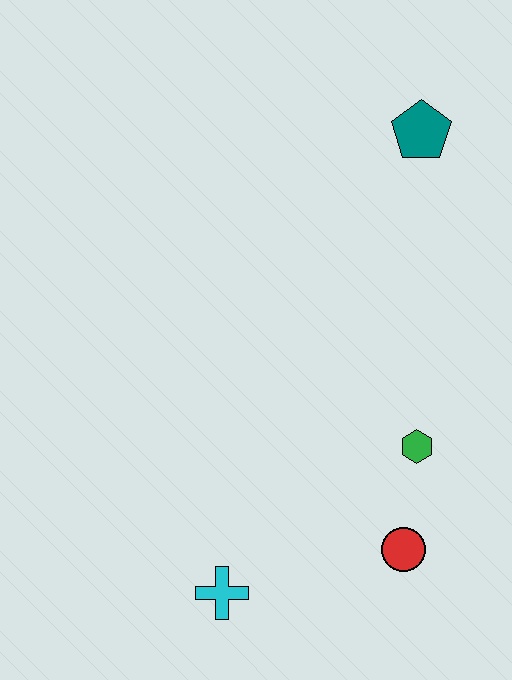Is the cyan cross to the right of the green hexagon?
No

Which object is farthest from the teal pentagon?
The cyan cross is farthest from the teal pentagon.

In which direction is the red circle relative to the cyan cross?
The red circle is to the right of the cyan cross.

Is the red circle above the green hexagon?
No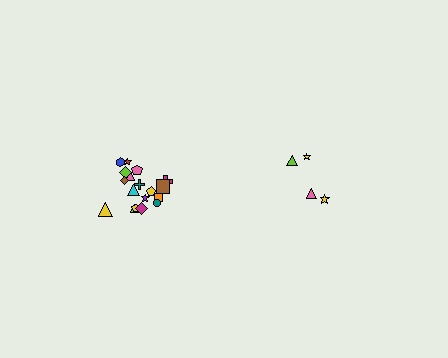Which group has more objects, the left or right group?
The left group.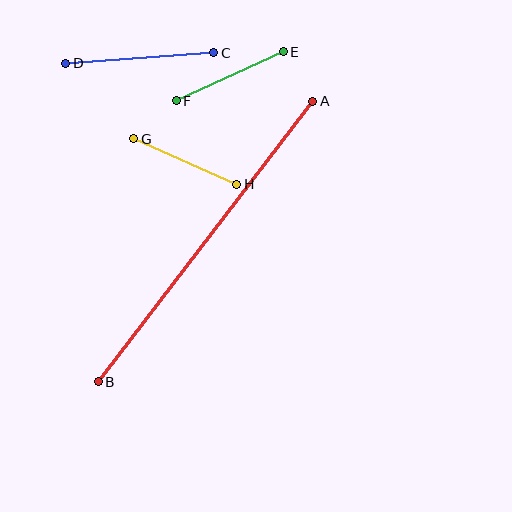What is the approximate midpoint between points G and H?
The midpoint is at approximately (185, 161) pixels.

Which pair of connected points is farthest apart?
Points A and B are farthest apart.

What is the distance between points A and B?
The distance is approximately 353 pixels.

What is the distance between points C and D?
The distance is approximately 148 pixels.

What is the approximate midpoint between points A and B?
The midpoint is at approximately (206, 241) pixels.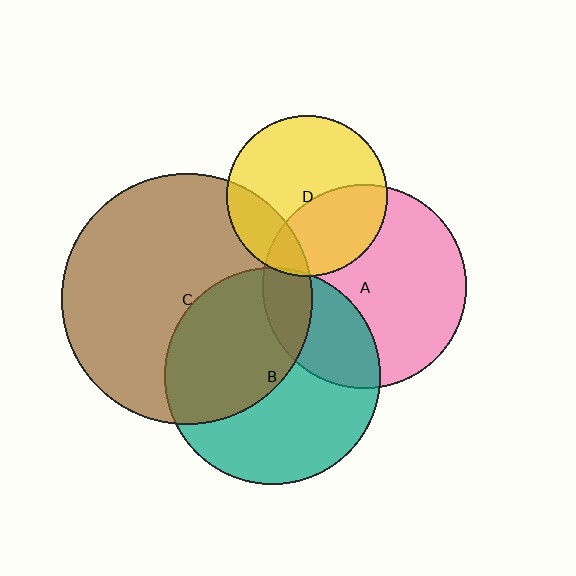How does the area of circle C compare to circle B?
Approximately 1.3 times.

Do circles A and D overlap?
Yes.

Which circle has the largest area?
Circle C (brown).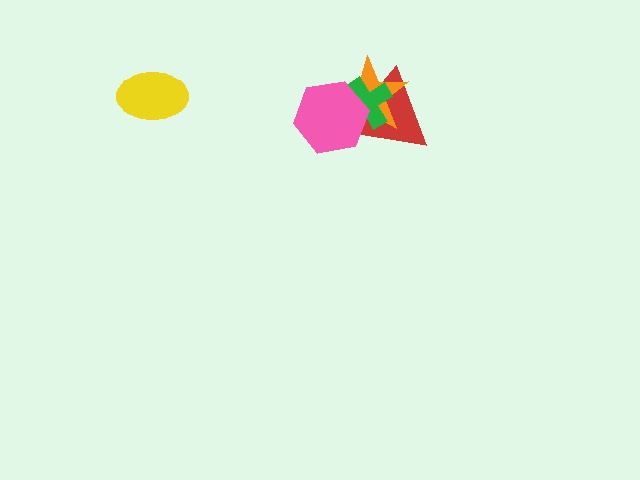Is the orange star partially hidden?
Yes, it is partially covered by another shape.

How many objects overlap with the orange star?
3 objects overlap with the orange star.